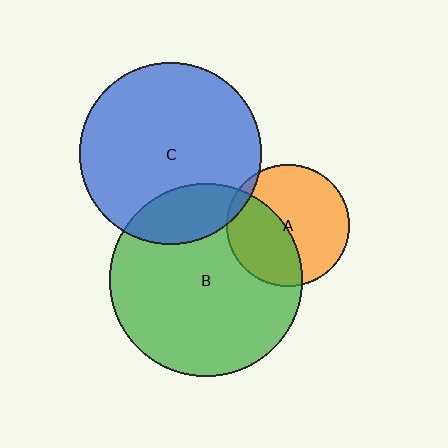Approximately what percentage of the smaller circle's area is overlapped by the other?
Approximately 20%.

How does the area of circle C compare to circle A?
Approximately 2.2 times.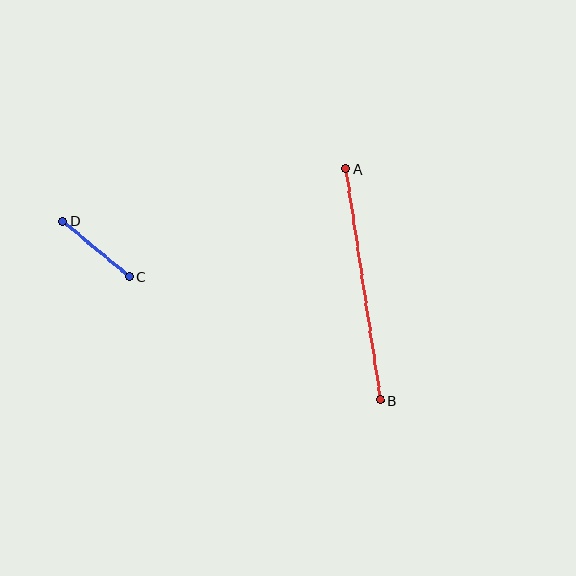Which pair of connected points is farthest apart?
Points A and B are farthest apart.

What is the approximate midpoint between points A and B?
The midpoint is at approximately (363, 285) pixels.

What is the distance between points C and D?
The distance is approximately 87 pixels.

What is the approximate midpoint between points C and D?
The midpoint is at approximately (96, 249) pixels.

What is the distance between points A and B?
The distance is approximately 234 pixels.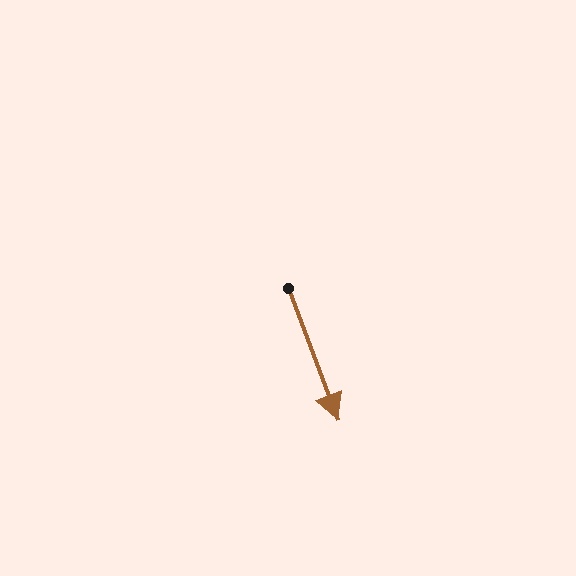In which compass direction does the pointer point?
South.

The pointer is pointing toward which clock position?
Roughly 5 o'clock.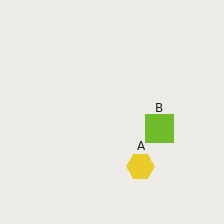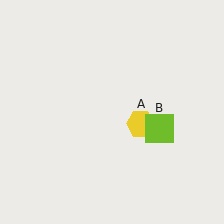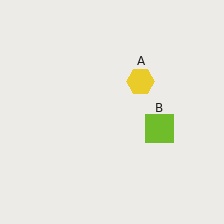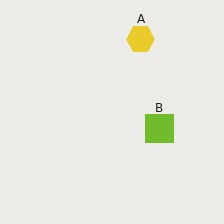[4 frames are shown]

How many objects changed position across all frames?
1 object changed position: yellow hexagon (object A).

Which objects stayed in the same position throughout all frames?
Lime square (object B) remained stationary.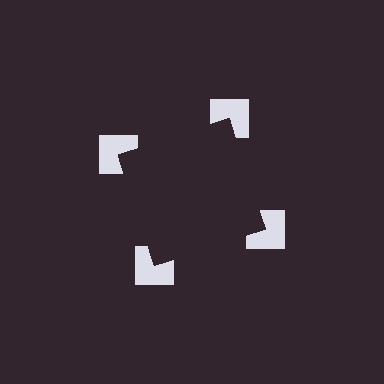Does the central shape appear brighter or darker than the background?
It typically appears slightly darker than the background, even though no actual brightness change is drawn.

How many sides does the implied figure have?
4 sides.